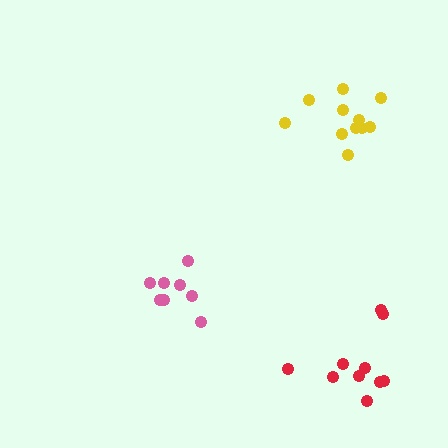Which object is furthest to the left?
The pink cluster is leftmost.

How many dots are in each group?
Group 1: 8 dots, Group 2: 10 dots, Group 3: 11 dots (29 total).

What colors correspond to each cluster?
The clusters are colored: pink, red, yellow.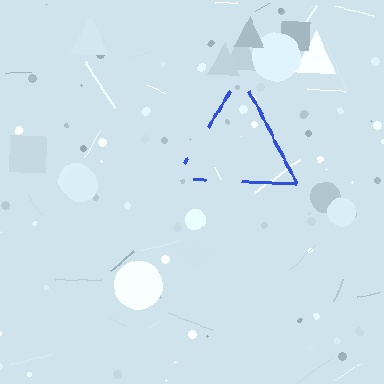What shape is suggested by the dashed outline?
The dashed outline suggests a triangle.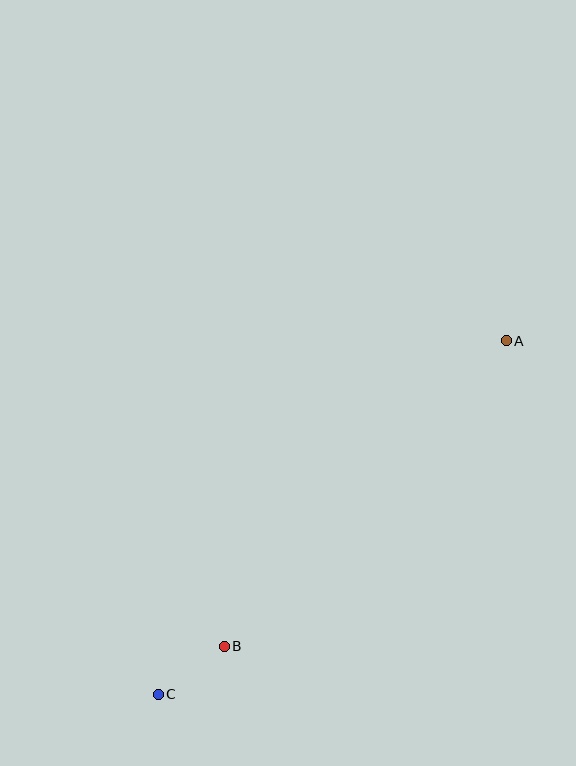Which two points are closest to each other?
Points B and C are closest to each other.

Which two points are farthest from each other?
Points A and C are farthest from each other.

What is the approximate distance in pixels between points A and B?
The distance between A and B is approximately 416 pixels.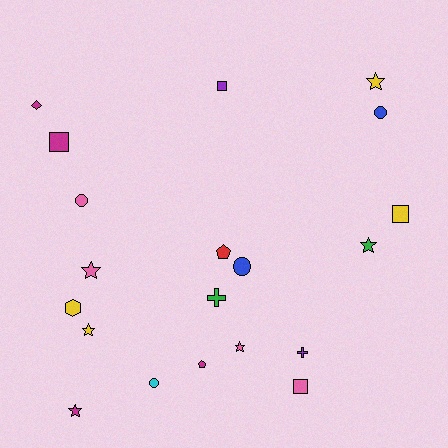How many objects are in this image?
There are 20 objects.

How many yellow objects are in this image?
There are 4 yellow objects.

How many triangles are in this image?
There are no triangles.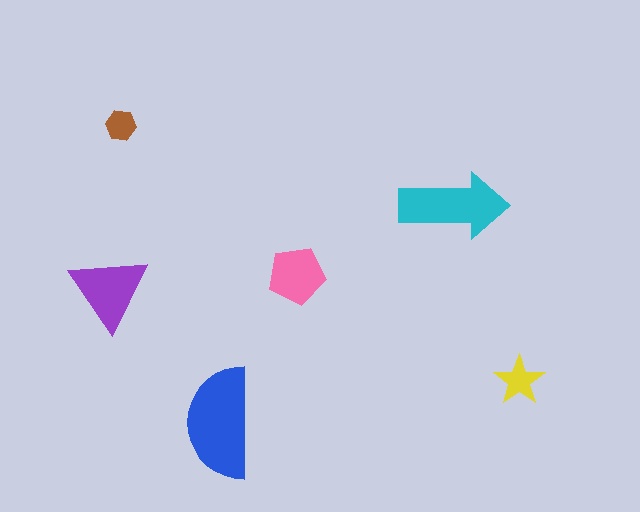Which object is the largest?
The blue semicircle.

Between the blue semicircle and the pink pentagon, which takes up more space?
The blue semicircle.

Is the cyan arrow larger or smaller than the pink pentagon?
Larger.